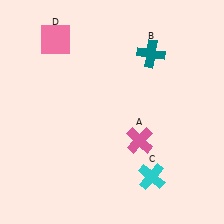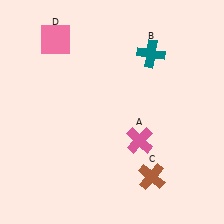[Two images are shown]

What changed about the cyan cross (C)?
In Image 1, C is cyan. In Image 2, it changed to brown.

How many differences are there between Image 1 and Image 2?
There is 1 difference between the two images.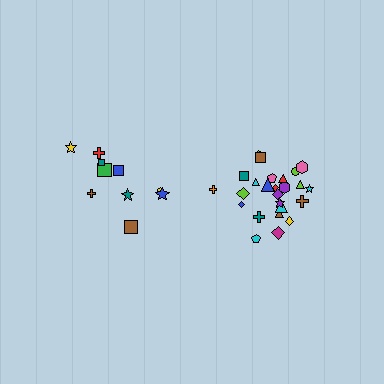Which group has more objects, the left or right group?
The right group.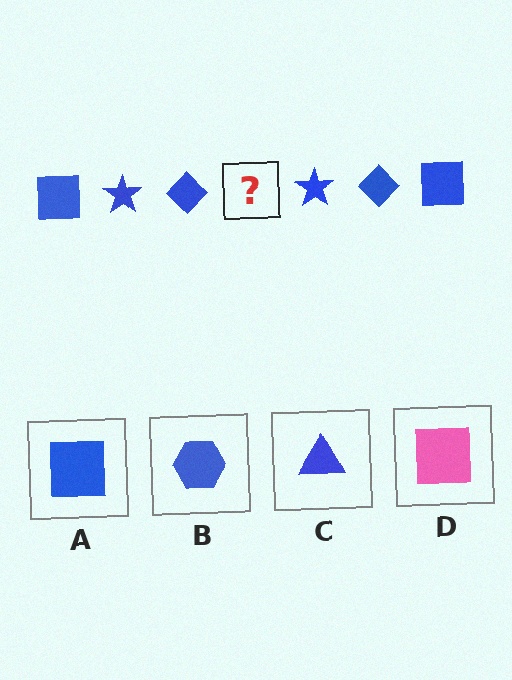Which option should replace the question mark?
Option A.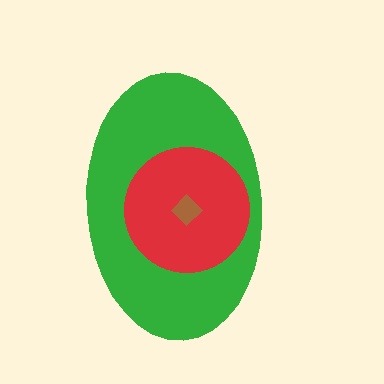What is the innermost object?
The brown diamond.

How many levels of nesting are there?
3.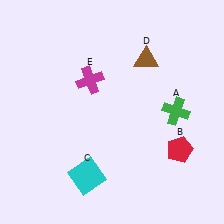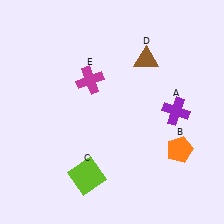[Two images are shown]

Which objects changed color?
A changed from green to purple. B changed from red to orange. C changed from cyan to lime.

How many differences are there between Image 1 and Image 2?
There are 3 differences between the two images.